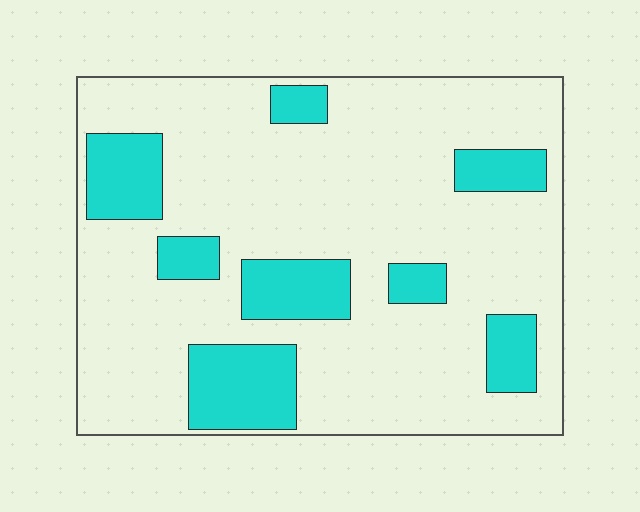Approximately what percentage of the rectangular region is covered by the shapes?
Approximately 20%.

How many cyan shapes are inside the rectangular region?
8.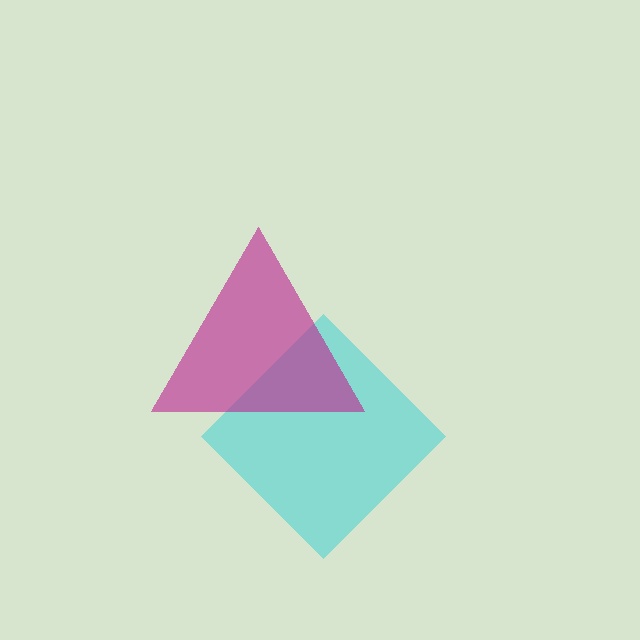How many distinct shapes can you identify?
There are 2 distinct shapes: a cyan diamond, a magenta triangle.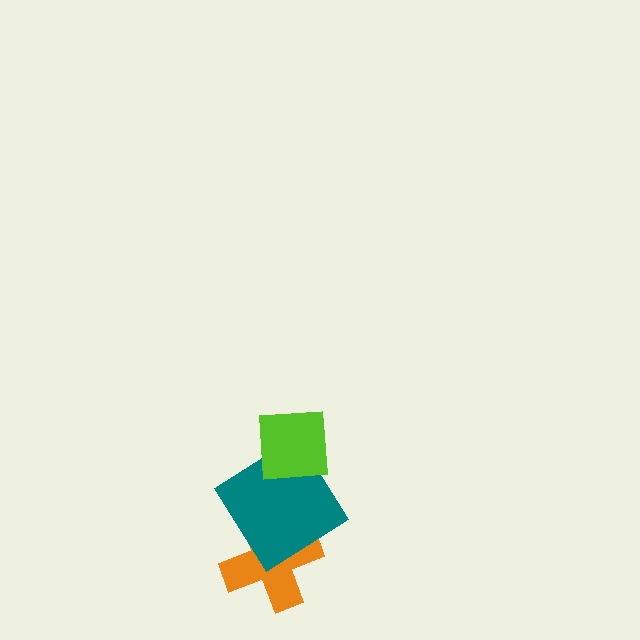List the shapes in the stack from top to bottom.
From top to bottom: the lime square, the teal diamond, the orange cross.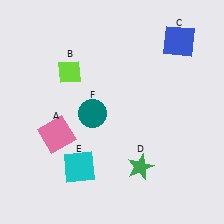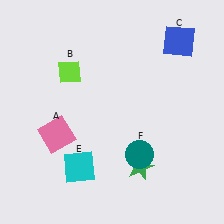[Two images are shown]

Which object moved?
The teal circle (F) moved right.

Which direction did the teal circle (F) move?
The teal circle (F) moved right.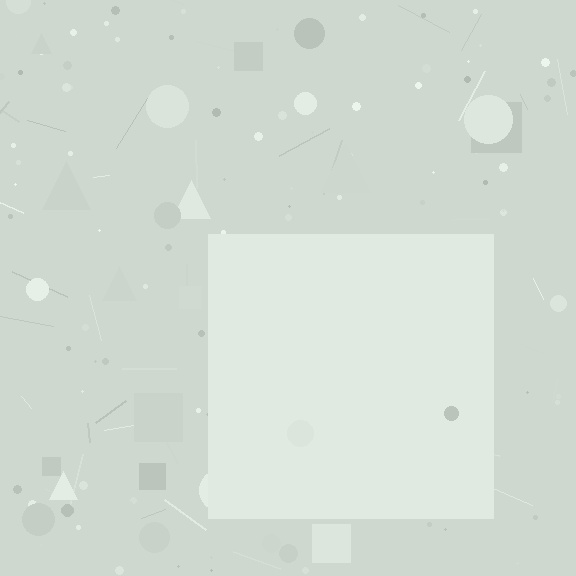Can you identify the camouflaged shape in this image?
The camouflaged shape is a square.